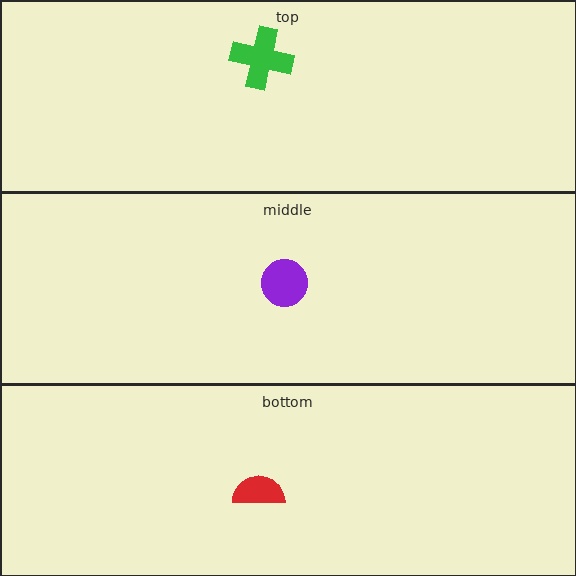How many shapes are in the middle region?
1.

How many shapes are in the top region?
1.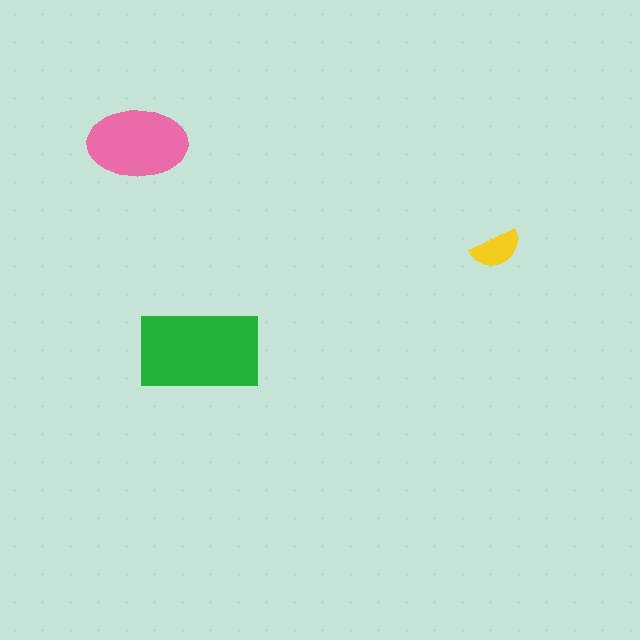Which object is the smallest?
The yellow semicircle.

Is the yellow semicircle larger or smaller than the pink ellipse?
Smaller.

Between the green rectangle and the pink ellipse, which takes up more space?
The green rectangle.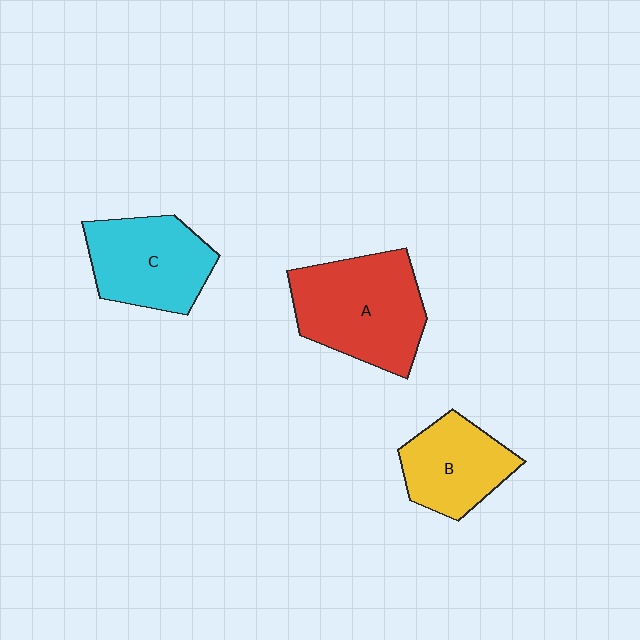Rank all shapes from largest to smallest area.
From largest to smallest: A (red), C (cyan), B (yellow).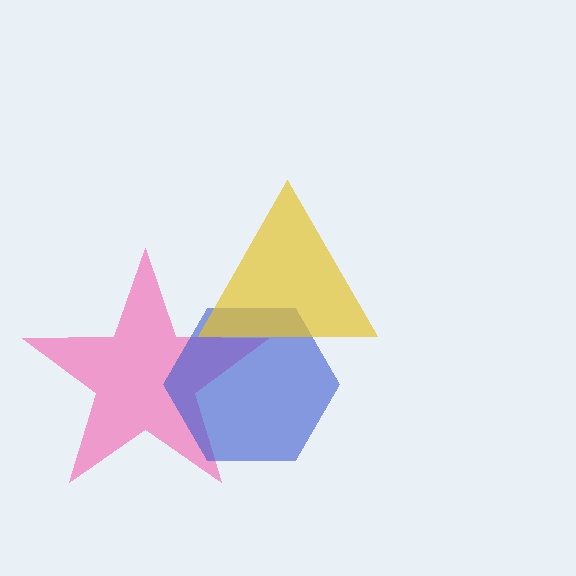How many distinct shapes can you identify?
There are 3 distinct shapes: a pink star, a blue hexagon, a yellow triangle.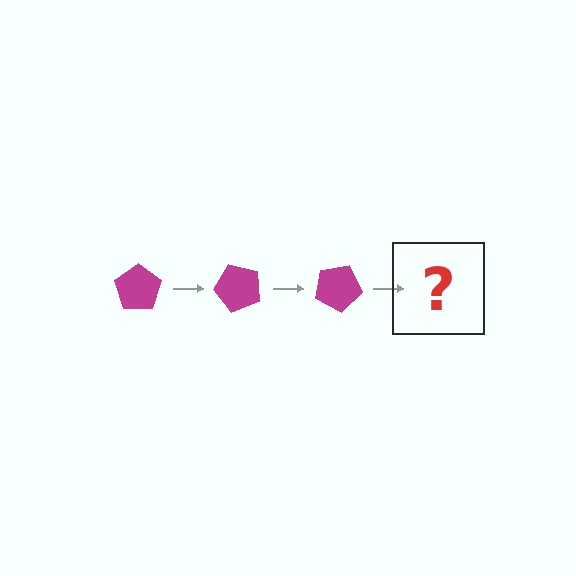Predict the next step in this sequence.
The next step is a magenta pentagon rotated 150 degrees.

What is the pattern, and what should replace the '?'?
The pattern is that the pentagon rotates 50 degrees each step. The '?' should be a magenta pentagon rotated 150 degrees.